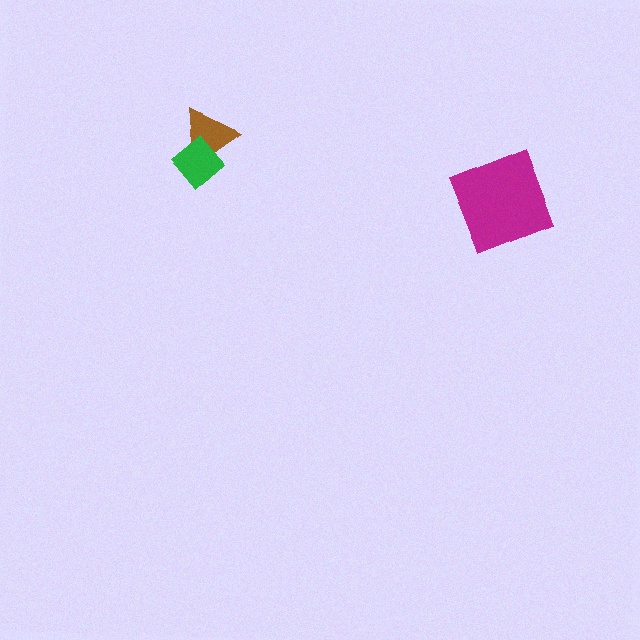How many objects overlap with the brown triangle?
1 object overlaps with the brown triangle.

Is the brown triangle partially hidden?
Yes, it is partially covered by another shape.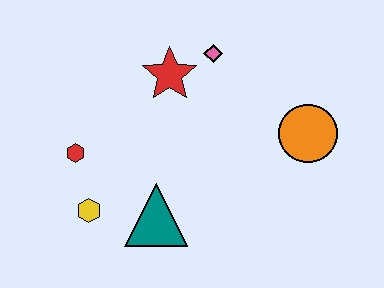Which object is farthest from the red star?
The yellow hexagon is farthest from the red star.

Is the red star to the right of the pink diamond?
No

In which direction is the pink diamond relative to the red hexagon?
The pink diamond is to the right of the red hexagon.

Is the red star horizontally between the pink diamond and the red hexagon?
Yes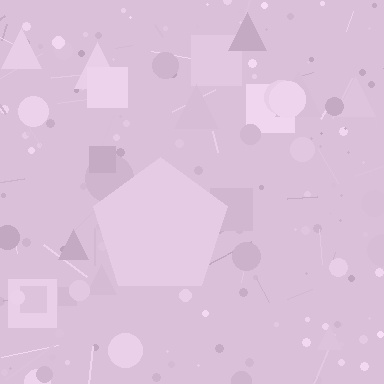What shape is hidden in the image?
A pentagon is hidden in the image.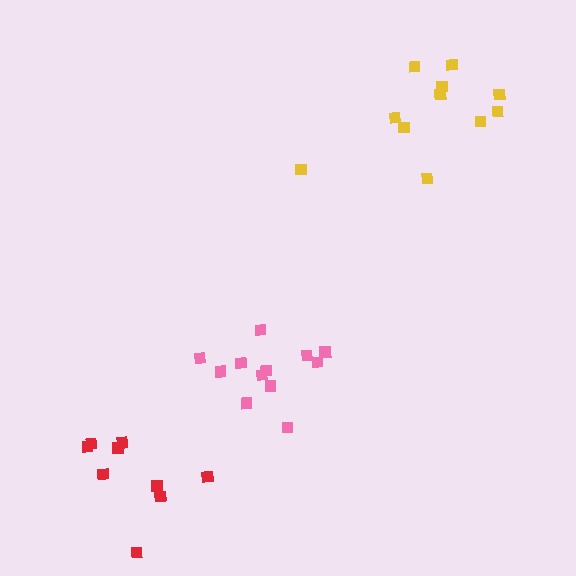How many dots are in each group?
Group 1: 11 dots, Group 2: 12 dots, Group 3: 9 dots (32 total).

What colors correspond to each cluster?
The clusters are colored: yellow, pink, red.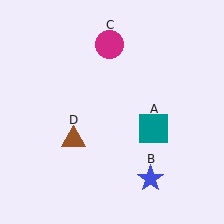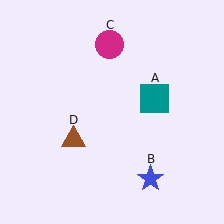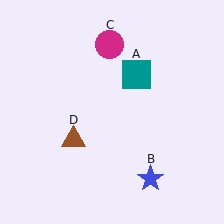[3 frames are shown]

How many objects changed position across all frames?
1 object changed position: teal square (object A).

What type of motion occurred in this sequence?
The teal square (object A) rotated counterclockwise around the center of the scene.